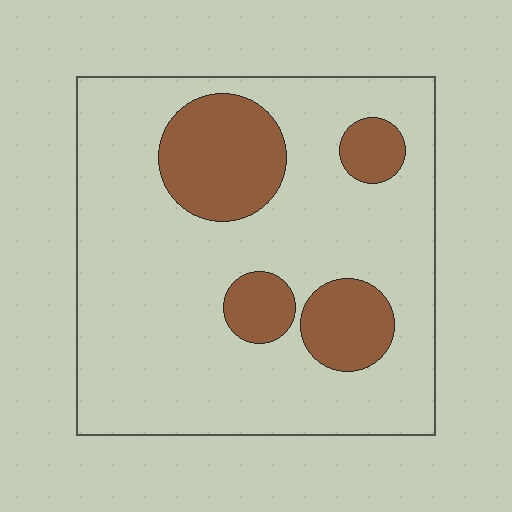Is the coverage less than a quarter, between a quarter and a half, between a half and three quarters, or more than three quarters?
Less than a quarter.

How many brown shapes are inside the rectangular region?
4.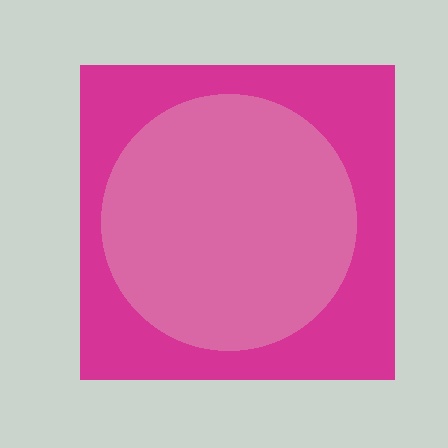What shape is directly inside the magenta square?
The pink circle.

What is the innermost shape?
The pink circle.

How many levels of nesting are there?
2.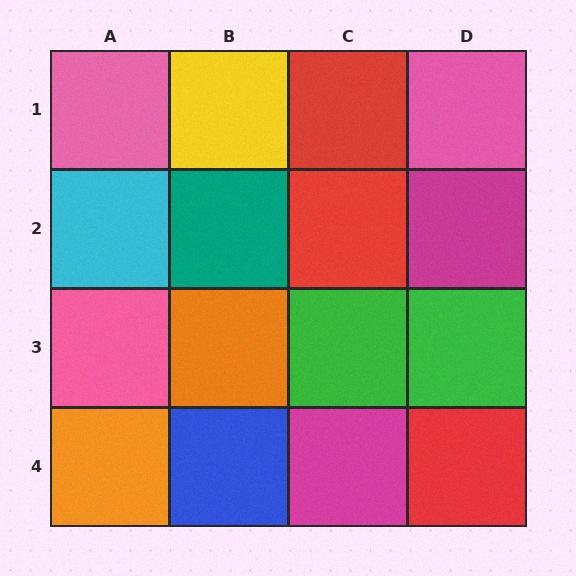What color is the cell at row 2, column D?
Magenta.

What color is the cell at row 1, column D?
Pink.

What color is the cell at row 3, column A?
Pink.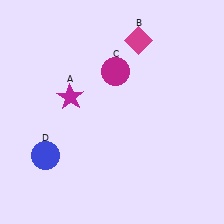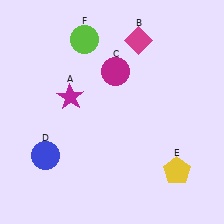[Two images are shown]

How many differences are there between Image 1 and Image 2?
There are 2 differences between the two images.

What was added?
A yellow pentagon (E), a lime circle (F) were added in Image 2.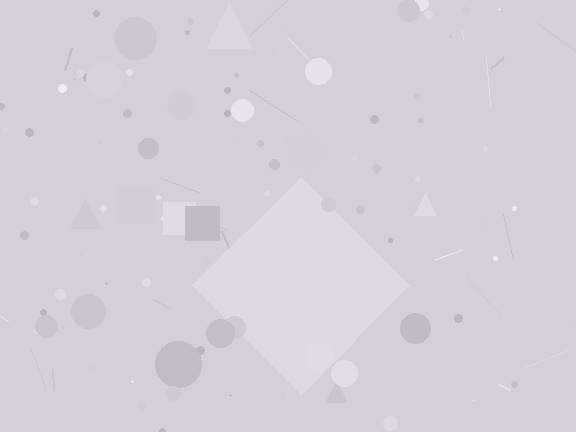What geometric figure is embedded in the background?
A diamond is embedded in the background.